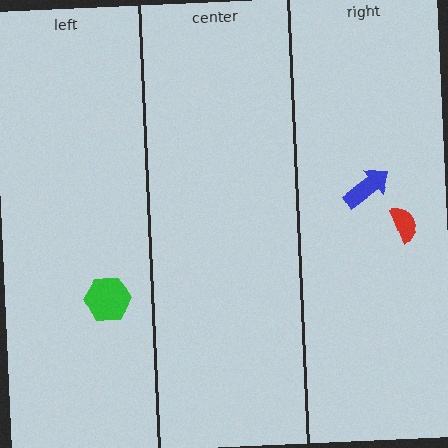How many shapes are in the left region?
1.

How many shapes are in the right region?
2.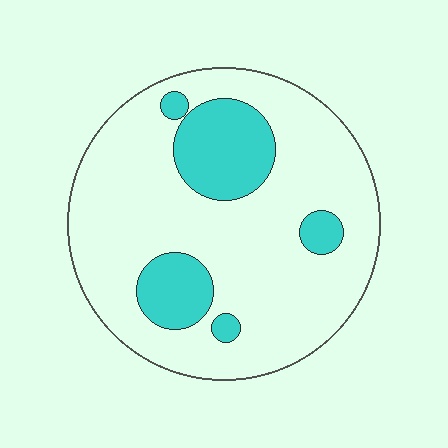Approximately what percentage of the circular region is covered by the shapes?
Approximately 20%.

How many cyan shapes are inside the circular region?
5.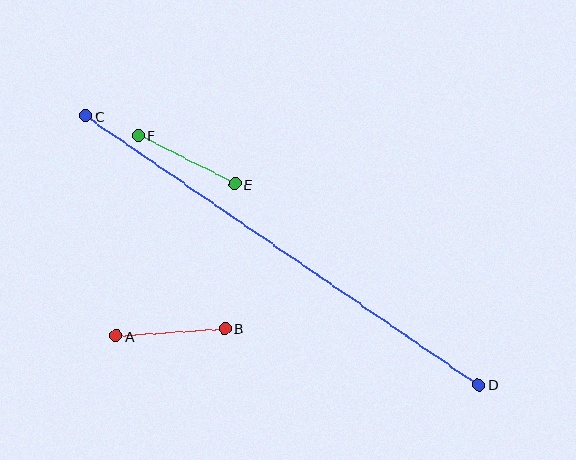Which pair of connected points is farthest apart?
Points C and D are farthest apart.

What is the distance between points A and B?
The distance is approximately 109 pixels.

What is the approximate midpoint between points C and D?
The midpoint is at approximately (282, 250) pixels.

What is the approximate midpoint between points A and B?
The midpoint is at approximately (170, 332) pixels.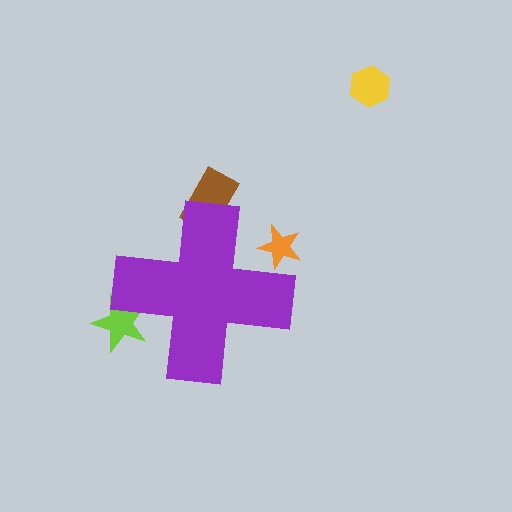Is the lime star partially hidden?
Yes, the lime star is partially hidden behind the purple cross.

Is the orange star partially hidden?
Yes, the orange star is partially hidden behind the purple cross.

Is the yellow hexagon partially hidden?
No, the yellow hexagon is fully visible.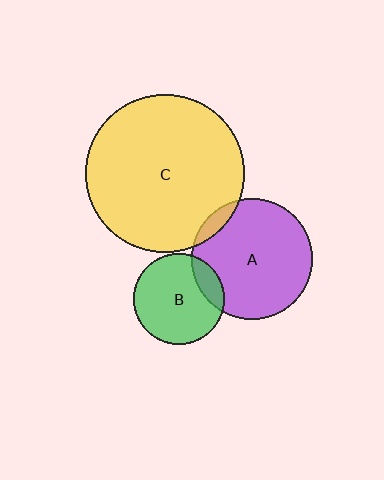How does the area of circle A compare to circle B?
Approximately 1.8 times.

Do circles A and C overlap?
Yes.